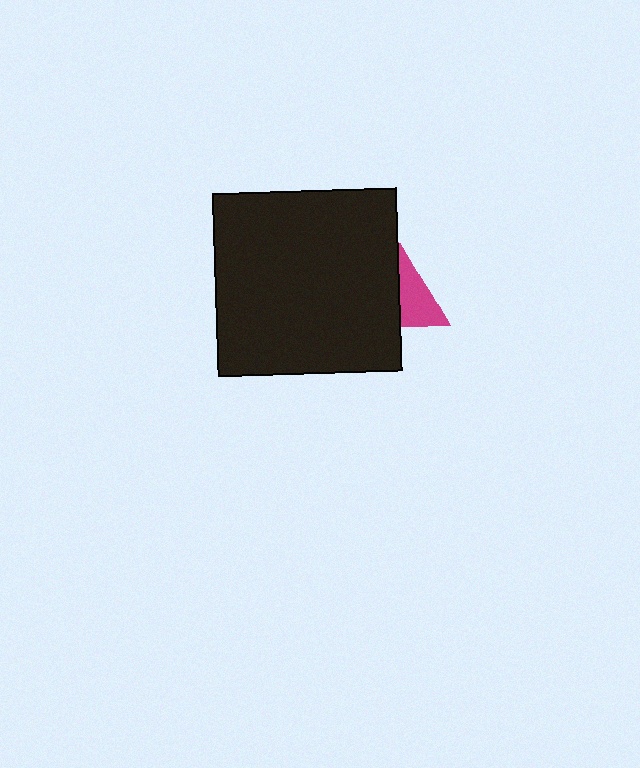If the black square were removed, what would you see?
You would see the complete magenta triangle.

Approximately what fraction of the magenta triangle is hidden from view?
Roughly 57% of the magenta triangle is hidden behind the black square.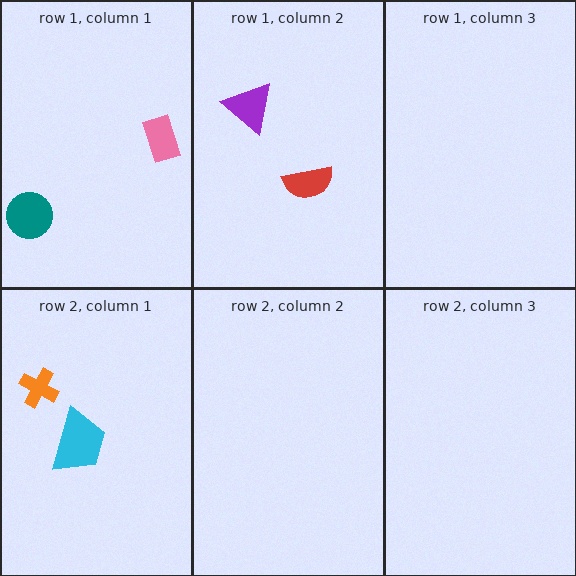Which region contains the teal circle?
The row 1, column 1 region.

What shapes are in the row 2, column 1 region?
The orange cross, the cyan trapezoid.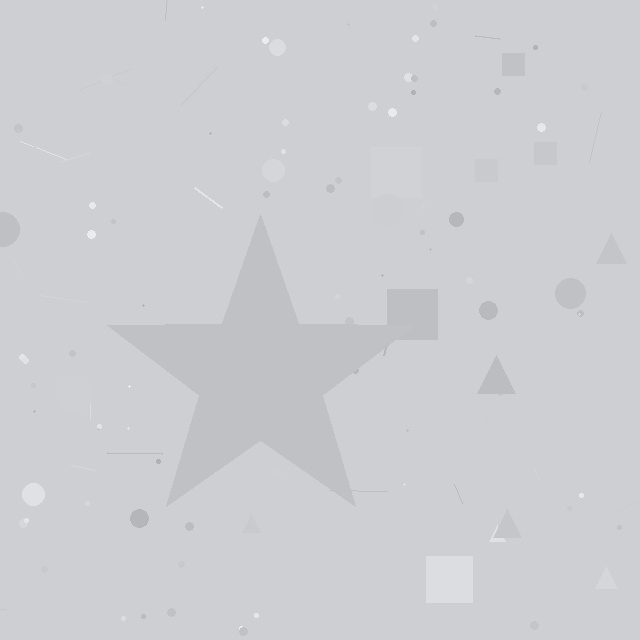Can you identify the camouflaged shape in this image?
The camouflaged shape is a star.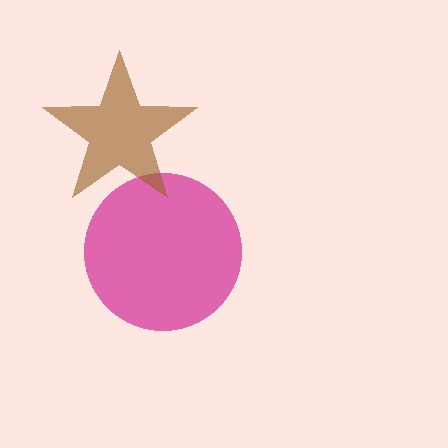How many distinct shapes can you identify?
There are 2 distinct shapes: a magenta circle, a brown star.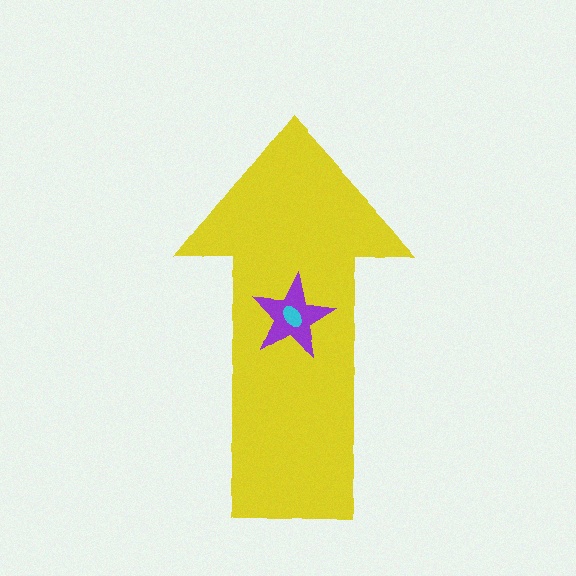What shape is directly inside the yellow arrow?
The purple star.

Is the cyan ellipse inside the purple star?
Yes.